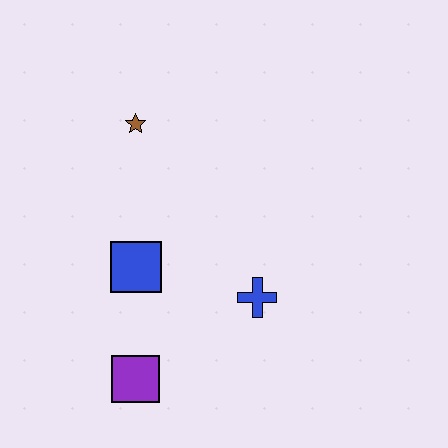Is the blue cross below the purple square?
No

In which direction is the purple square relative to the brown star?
The purple square is below the brown star.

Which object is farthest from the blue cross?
The brown star is farthest from the blue cross.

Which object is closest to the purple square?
The blue square is closest to the purple square.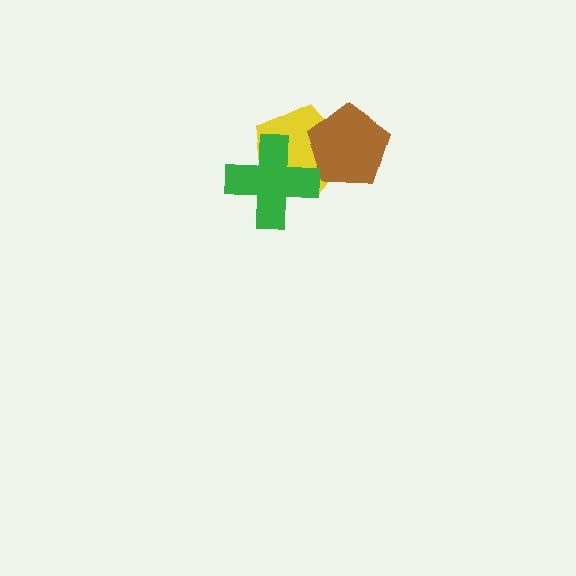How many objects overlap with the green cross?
1 object overlaps with the green cross.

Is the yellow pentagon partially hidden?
Yes, it is partially covered by another shape.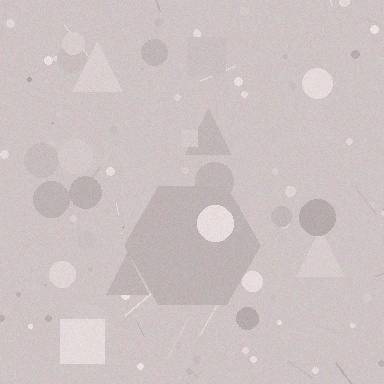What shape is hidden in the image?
A hexagon is hidden in the image.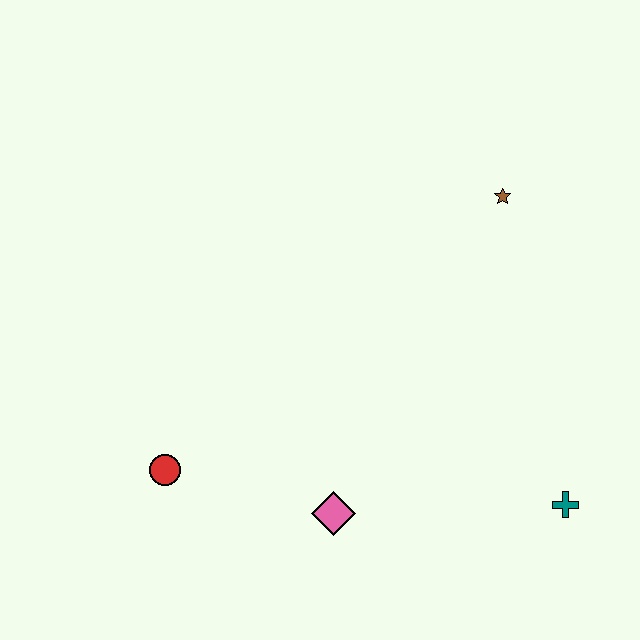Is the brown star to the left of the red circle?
No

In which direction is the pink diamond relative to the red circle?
The pink diamond is to the right of the red circle.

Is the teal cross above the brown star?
No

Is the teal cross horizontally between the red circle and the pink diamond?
No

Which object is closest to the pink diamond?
The red circle is closest to the pink diamond.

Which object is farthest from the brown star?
The red circle is farthest from the brown star.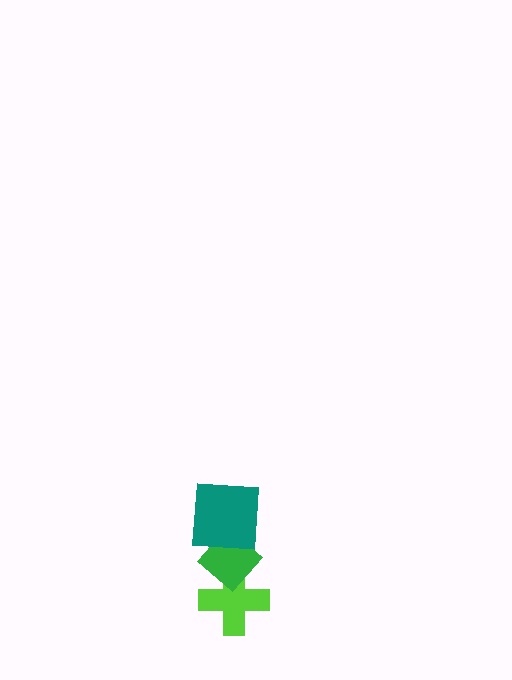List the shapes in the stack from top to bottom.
From top to bottom: the teal square, the green diamond, the lime cross.